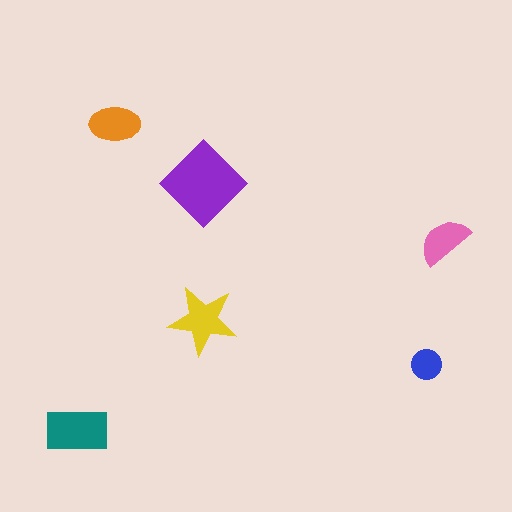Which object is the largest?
The purple diamond.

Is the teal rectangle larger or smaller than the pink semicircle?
Larger.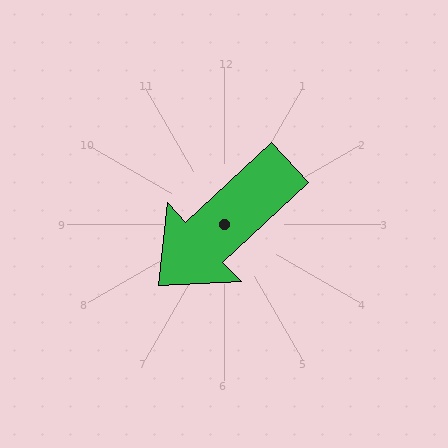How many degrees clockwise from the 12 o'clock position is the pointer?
Approximately 227 degrees.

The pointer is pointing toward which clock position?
Roughly 8 o'clock.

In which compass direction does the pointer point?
Southwest.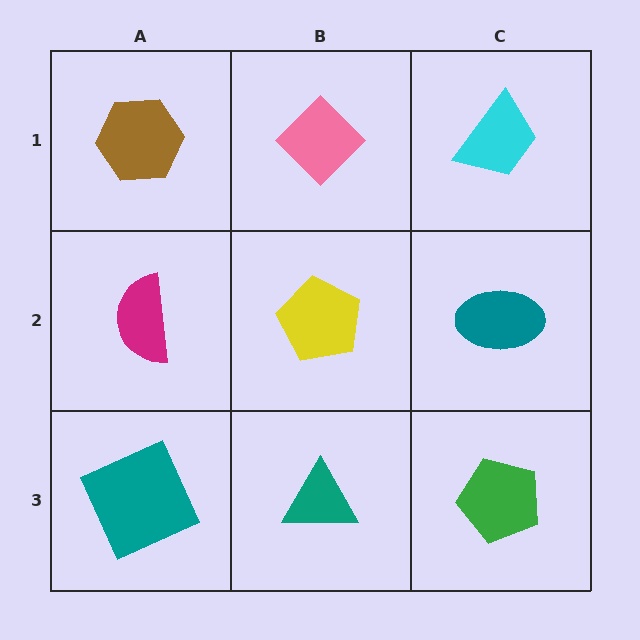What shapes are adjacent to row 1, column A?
A magenta semicircle (row 2, column A), a pink diamond (row 1, column B).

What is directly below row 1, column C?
A teal ellipse.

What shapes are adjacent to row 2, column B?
A pink diamond (row 1, column B), a teal triangle (row 3, column B), a magenta semicircle (row 2, column A), a teal ellipse (row 2, column C).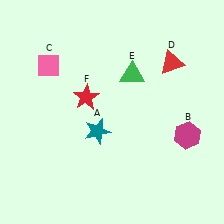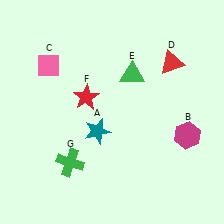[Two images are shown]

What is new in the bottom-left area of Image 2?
A green cross (G) was added in the bottom-left area of Image 2.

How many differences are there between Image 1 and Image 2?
There is 1 difference between the two images.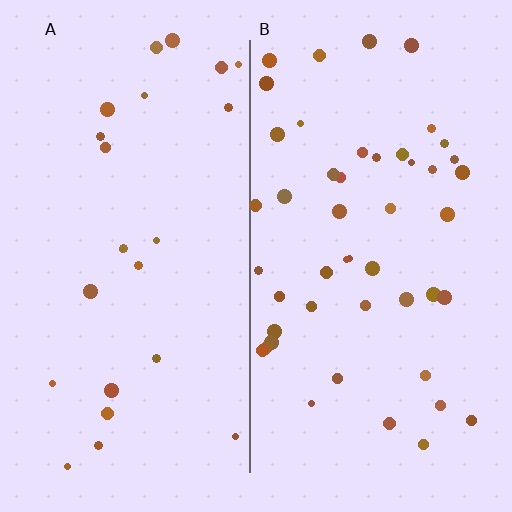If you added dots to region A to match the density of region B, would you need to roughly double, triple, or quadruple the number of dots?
Approximately double.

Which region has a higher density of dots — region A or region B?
B (the right).